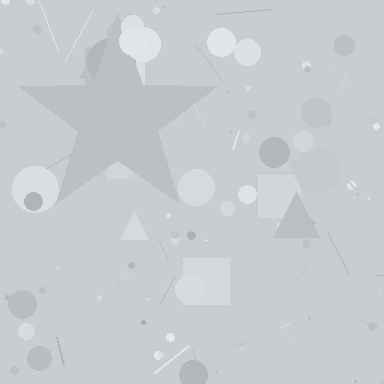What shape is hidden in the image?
A star is hidden in the image.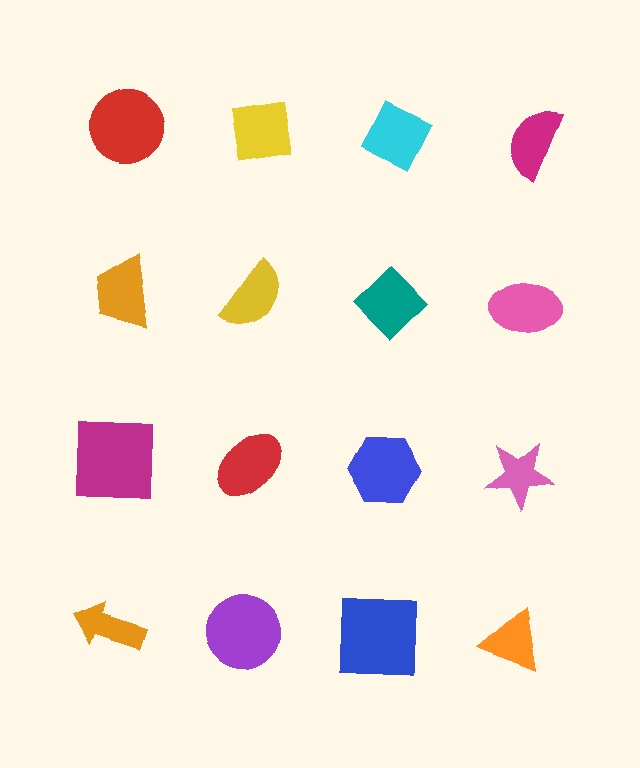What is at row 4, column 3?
A blue square.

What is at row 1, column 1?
A red circle.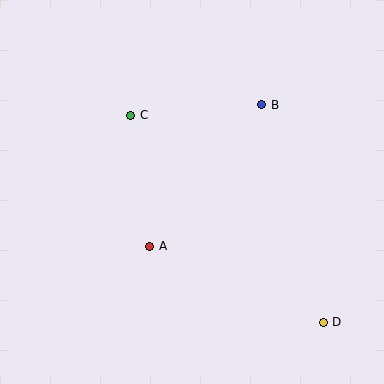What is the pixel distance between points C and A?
The distance between C and A is 132 pixels.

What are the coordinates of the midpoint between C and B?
The midpoint between C and B is at (196, 110).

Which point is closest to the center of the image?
Point A at (150, 246) is closest to the center.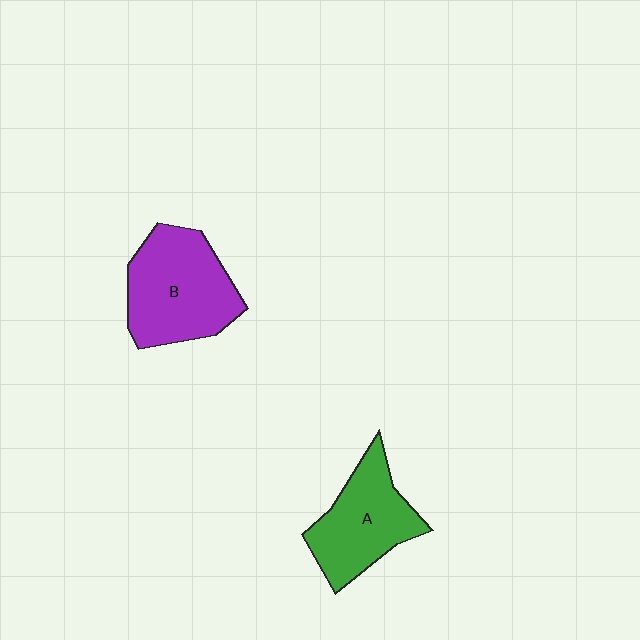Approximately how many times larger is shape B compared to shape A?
Approximately 1.2 times.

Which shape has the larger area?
Shape B (purple).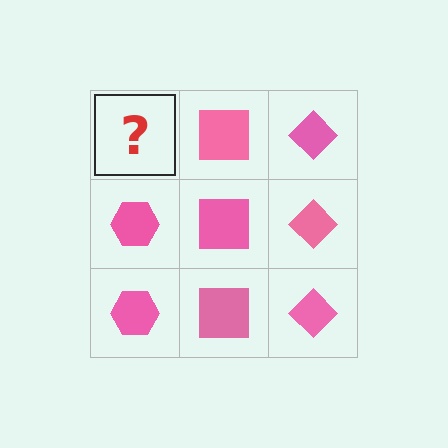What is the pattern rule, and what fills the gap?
The rule is that each column has a consistent shape. The gap should be filled with a pink hexagon.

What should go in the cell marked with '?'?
The missing cell should contain a pink hexagon.